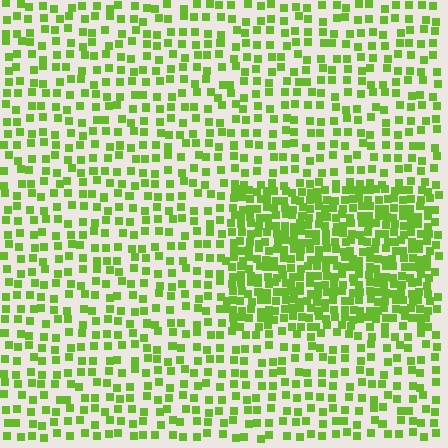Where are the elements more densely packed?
The elements are more densely packed inside the rectangle boundary.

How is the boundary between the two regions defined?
The boundary is defined by a change in element density (approximately 2.2x ratio). All elements are the same color, size, and shape.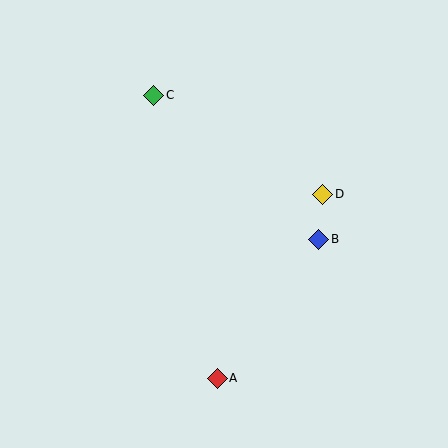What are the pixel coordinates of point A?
Point A is at (217, 378).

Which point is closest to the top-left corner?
Point C is closest to the top-left corner.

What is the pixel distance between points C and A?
The distance between C and A is 290 pixels.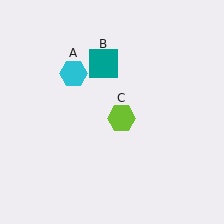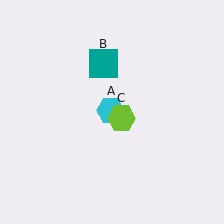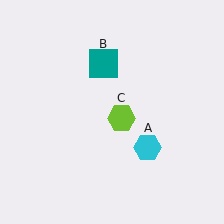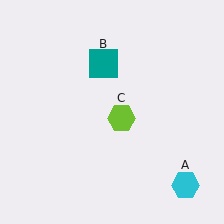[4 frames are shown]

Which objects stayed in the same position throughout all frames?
Teal square (object B) and lime hexagon (object C) remained stationary.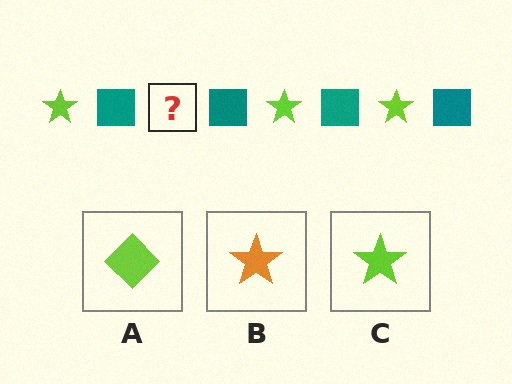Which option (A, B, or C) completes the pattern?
C.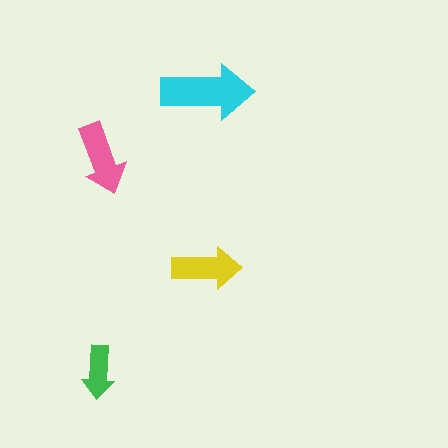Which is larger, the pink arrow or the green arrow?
The pink one.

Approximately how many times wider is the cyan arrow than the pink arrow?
About 1.5 times wider.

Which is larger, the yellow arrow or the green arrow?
The yellow one.